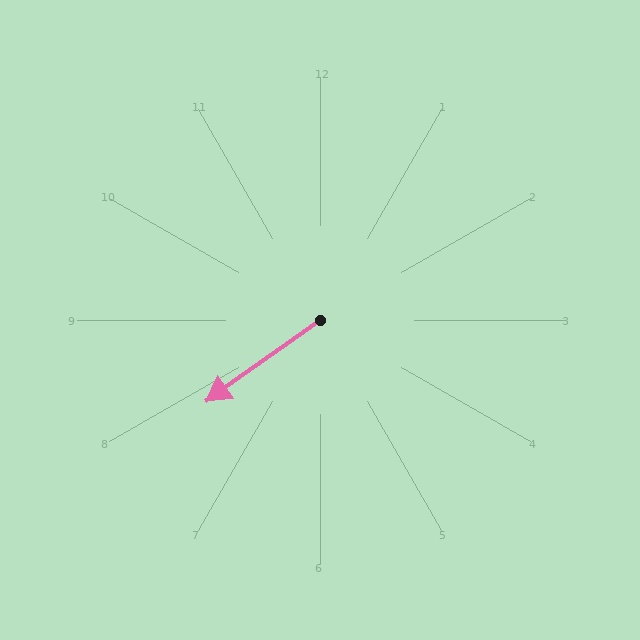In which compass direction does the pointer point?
Southwest.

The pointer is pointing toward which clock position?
Roughly 8 o'clock.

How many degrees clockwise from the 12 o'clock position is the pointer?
Approximately 235 degrees.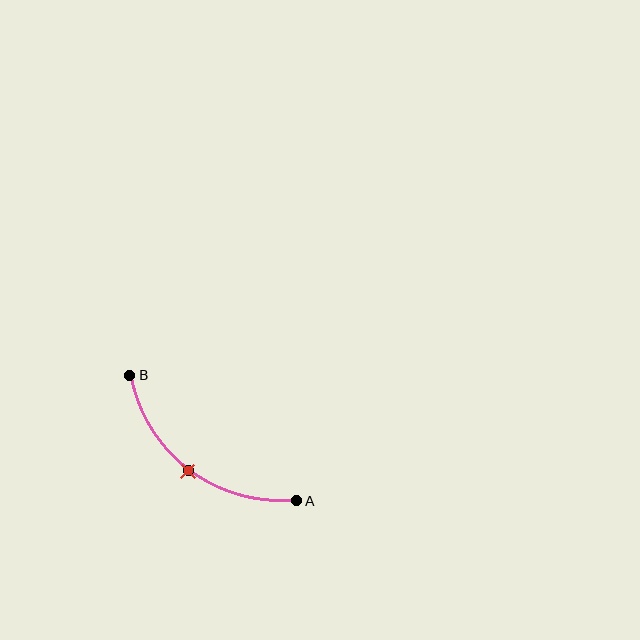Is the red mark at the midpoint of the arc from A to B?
Yes. The red mark lies on the arc at equal arc-length from both A and B — it is the arc midpoint.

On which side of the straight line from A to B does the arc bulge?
The arc bulges below and to the left of the straight line connecting A and B.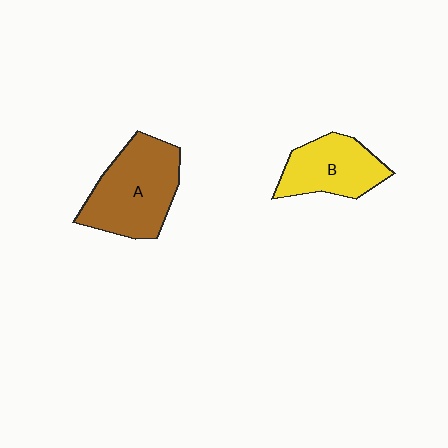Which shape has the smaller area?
Shape B (yellow).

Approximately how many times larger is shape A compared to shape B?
Approximately 1.4 times.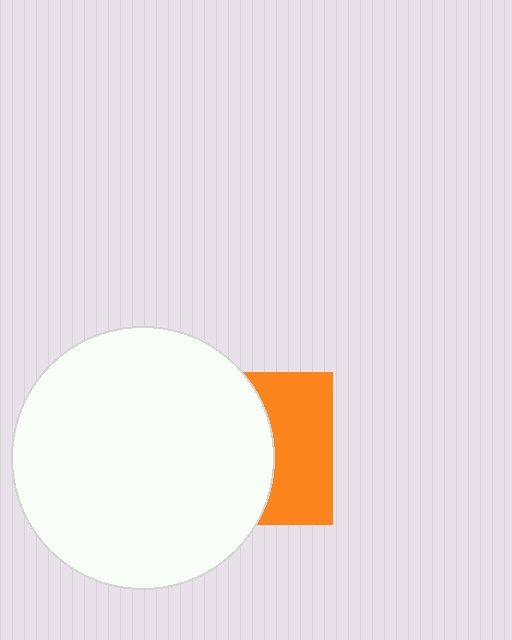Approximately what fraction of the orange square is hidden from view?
Roughly 57% of the orange square is hidden behind the white circle.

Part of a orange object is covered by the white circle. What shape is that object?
It is a square.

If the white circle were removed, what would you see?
You would see the complete orange square.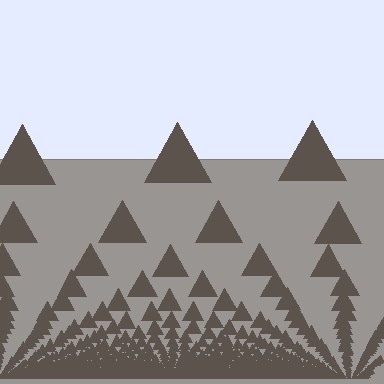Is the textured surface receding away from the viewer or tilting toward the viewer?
The surface appears to tilt toward the viewer. Texture elements get larger and sparser toward the top.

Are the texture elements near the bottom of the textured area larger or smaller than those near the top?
Smaller. The gradient is inverted — elements near the bottom are smaller and denser.